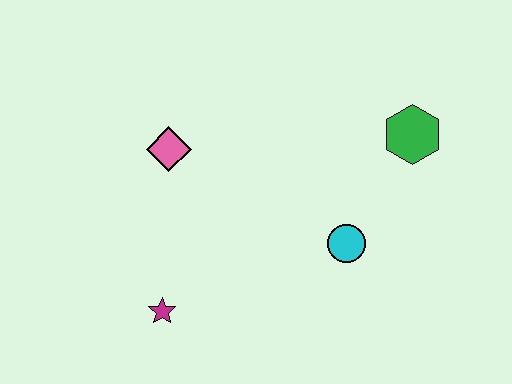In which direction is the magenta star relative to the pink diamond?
The magenta star is below the pink diamond.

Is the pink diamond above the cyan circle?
Yes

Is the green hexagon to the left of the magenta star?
No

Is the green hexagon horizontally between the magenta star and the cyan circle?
No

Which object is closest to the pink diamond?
The magenta star is closest to the pink diamond.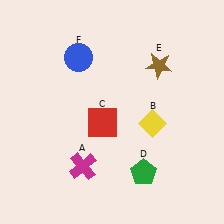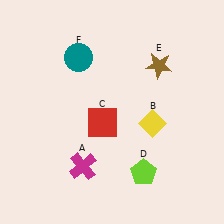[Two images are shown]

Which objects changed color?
D changed from green to lime. F changed from blue to teal.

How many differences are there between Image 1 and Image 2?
There are 2 differences between the two images.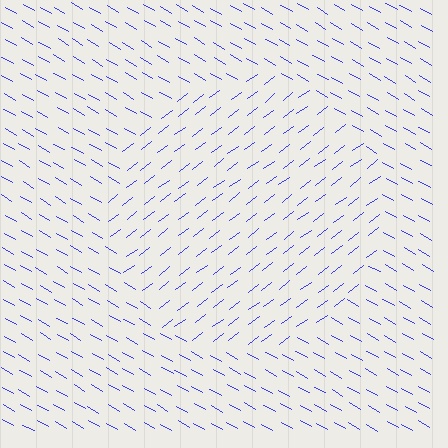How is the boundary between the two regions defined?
The boundary is defined purely by a change in line orientation (approximately 67 degrees difference). All lines are the same color and thickness.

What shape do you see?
I see a circle.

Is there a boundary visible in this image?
Yes, there is a texture boundary formed by a change in line orientation.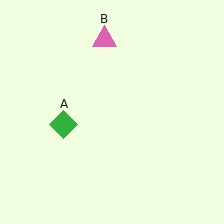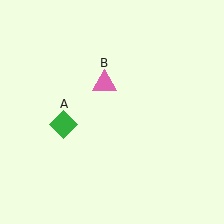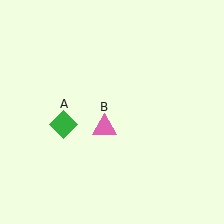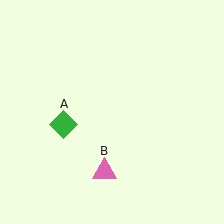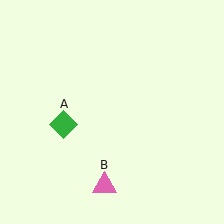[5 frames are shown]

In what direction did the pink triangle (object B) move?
The pink triangle (object B) moved down.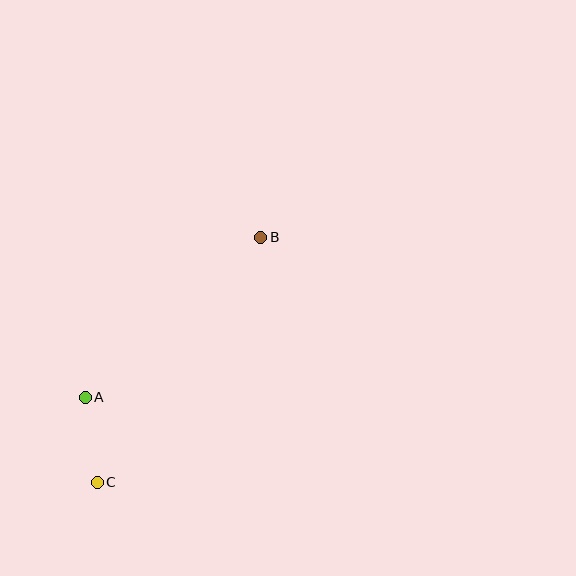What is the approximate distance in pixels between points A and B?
The distance between A and B is approximately 238 pixels.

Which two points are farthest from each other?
Points B and C are farthest from each other.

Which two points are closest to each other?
Points A and C are closest to each other.